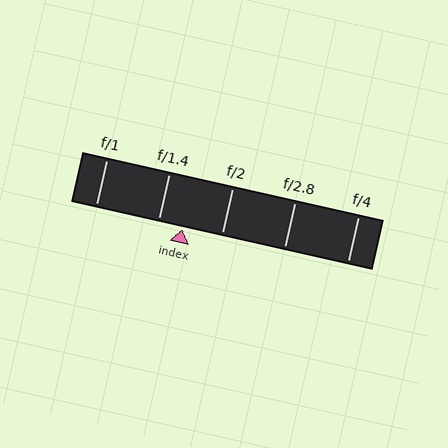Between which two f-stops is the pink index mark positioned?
The index mark is between f/1.4 and f/2.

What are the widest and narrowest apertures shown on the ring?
The widest aperture shown is f/1 and the narrowest is f/4.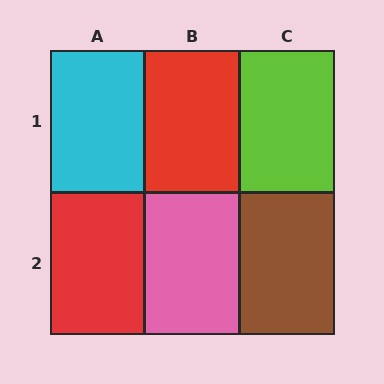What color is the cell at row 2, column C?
Brown.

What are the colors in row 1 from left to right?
Cyan, red, lime.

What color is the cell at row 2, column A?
Red.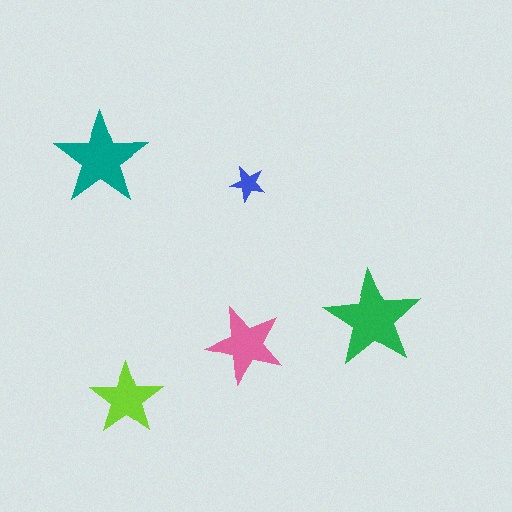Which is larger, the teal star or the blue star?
The teal one.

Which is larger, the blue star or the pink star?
The pink one.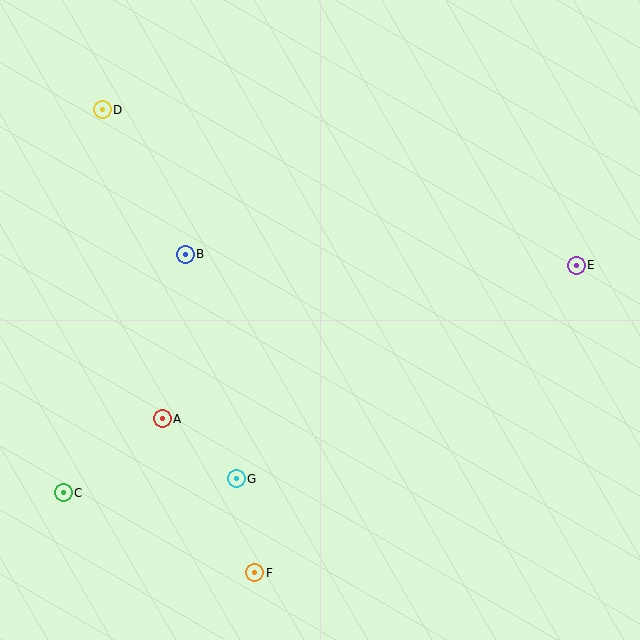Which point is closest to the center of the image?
Point B at (185, 254) is closest to the center.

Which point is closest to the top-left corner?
Point D is closest to the top-left corner.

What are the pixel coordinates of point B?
Point B is at (185, 254).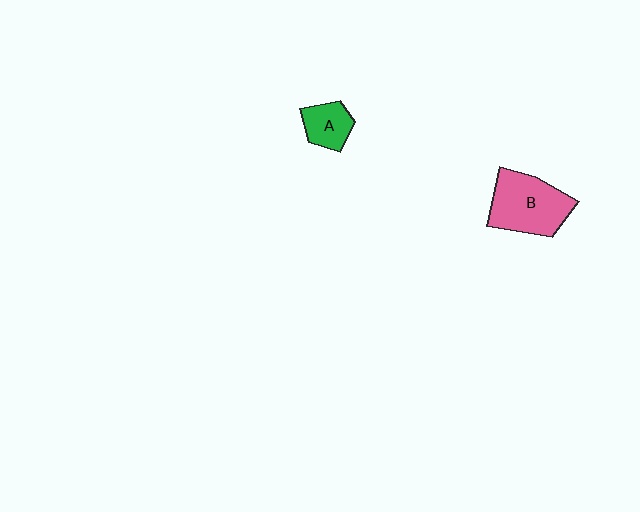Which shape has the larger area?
Shape B (pink).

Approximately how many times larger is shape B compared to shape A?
Approximately 2.1 times.